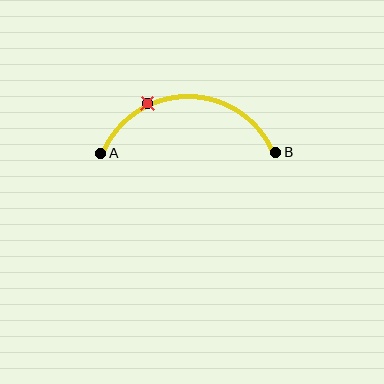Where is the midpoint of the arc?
The arc midpoint is the point on the curve farthest from the straight line joining A and B. It sits above that line.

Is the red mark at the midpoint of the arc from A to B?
No. The red mark lies on the arc but is closer to endpoint A. The arc midpoint would be at the point on the curve equidistant along the arc from both A and B.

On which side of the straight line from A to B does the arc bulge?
The arc bulges above the straight line connecting A and B.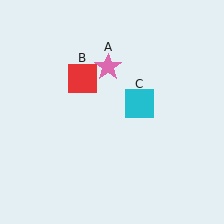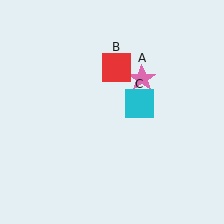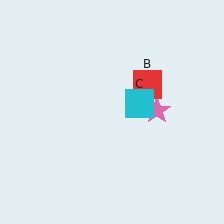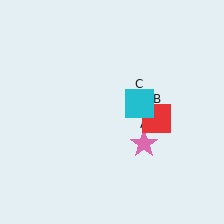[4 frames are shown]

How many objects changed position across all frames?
2 objects changed position: pink star (object A), red square (object B).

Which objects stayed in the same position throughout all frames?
Cyan square (object C) remained stationary.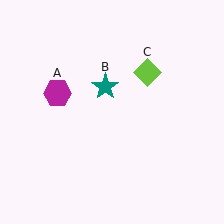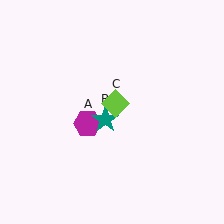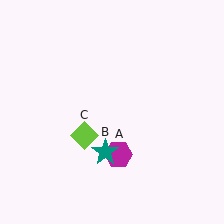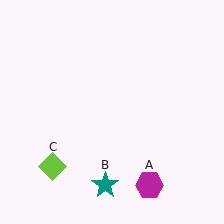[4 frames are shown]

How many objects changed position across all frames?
3 objects changed position: magenta hexagon (object A), teal star (object B), lime diamond (object C).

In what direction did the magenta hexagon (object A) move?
The magenta hexagon (object A) moved down and to the right.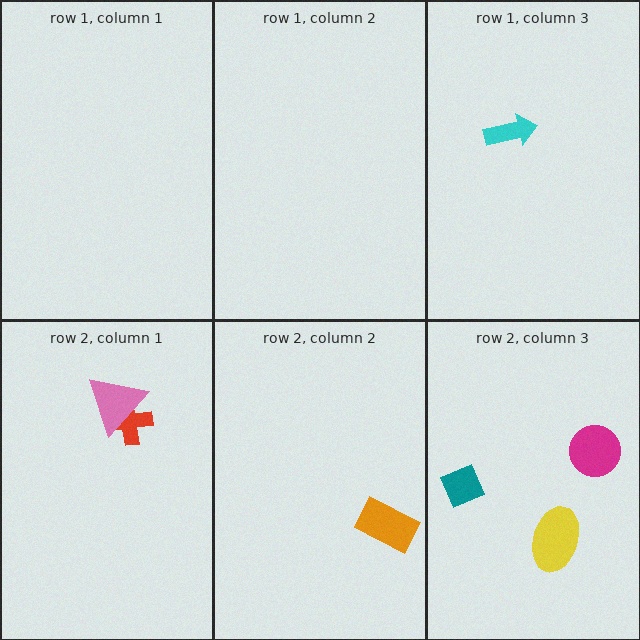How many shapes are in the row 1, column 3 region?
1.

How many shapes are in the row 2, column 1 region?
2.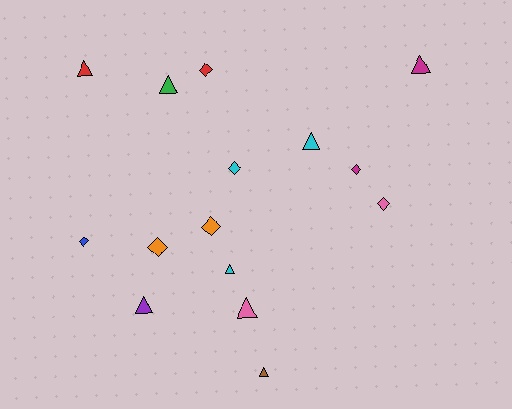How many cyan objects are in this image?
There are 3 cyan objects.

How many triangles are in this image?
There are 8 triangles.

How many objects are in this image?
There are 15 objects.